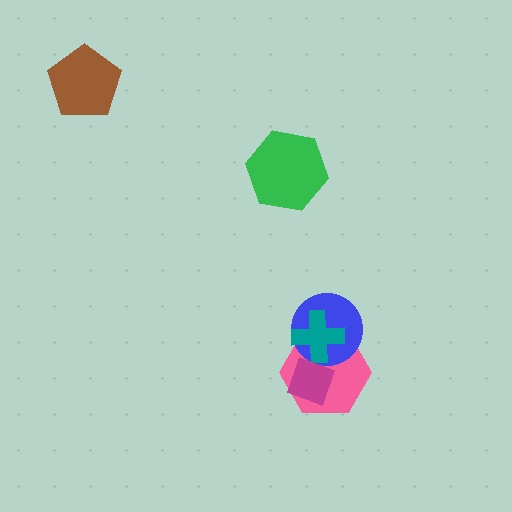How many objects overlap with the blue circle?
3 objects overlap with the blue circle.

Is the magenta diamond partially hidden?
No, no other shape covers it.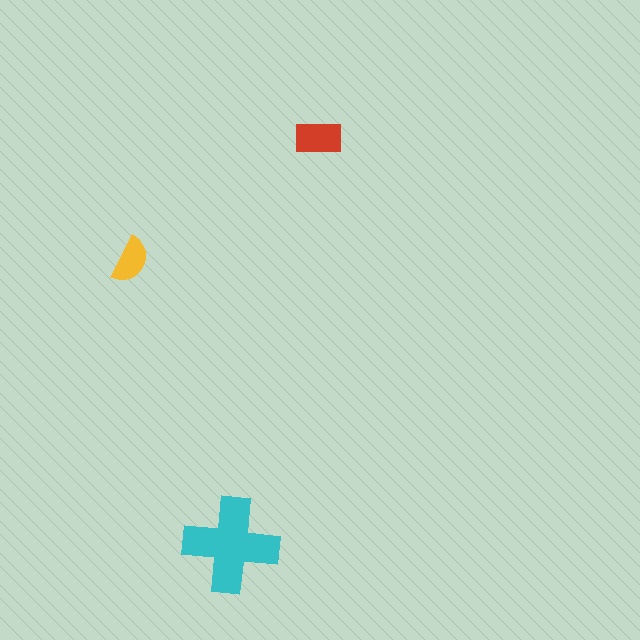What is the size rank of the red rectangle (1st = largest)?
2nd.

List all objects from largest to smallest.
The cyan cross, the red rectangle, the yellow semicircle.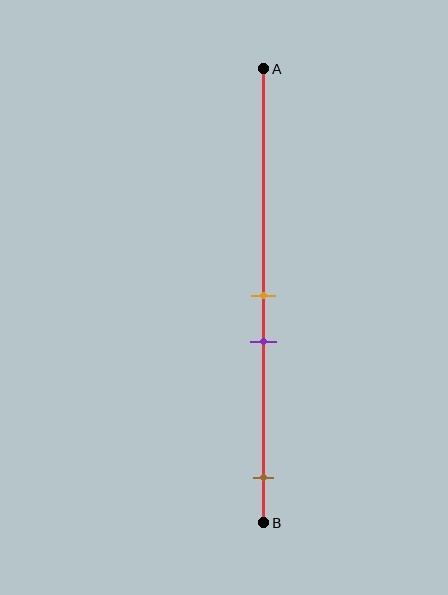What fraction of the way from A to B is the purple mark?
The purple mark is approximately 60% (0.6) of the way from A to B.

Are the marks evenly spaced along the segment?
No, the marks are not evenly spaced.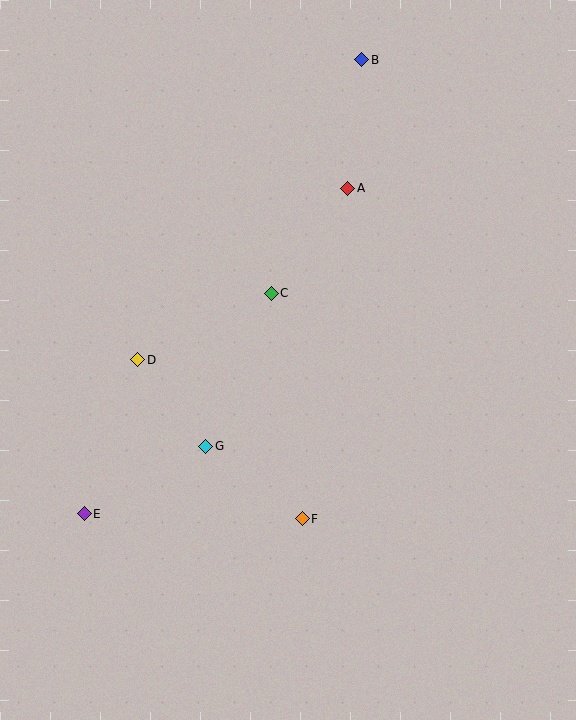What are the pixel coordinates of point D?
Point D is at (138, 360).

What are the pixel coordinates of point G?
Point G is at (206, 446).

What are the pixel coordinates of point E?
Point E is at (84, 514).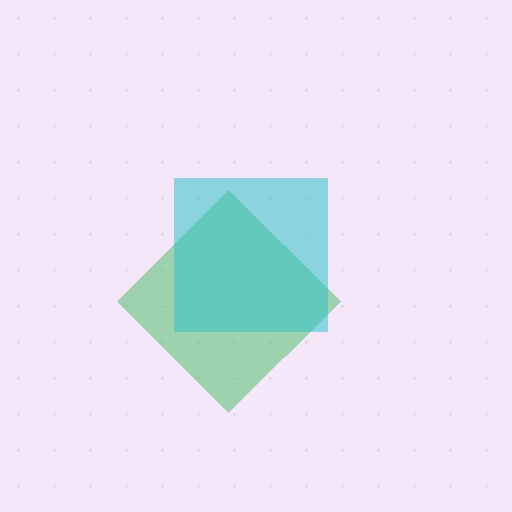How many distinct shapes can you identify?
There are 2 distinct shapes: a green diamond, a cyan square.